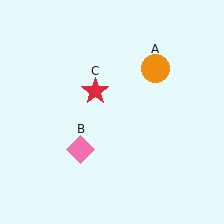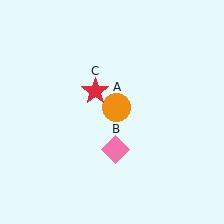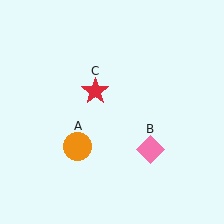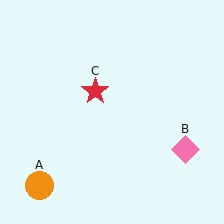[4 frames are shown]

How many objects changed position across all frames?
2 objects changed position: orange circle (object A), pink diamond (object B).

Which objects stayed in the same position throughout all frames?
Red star (object C) remained stationary.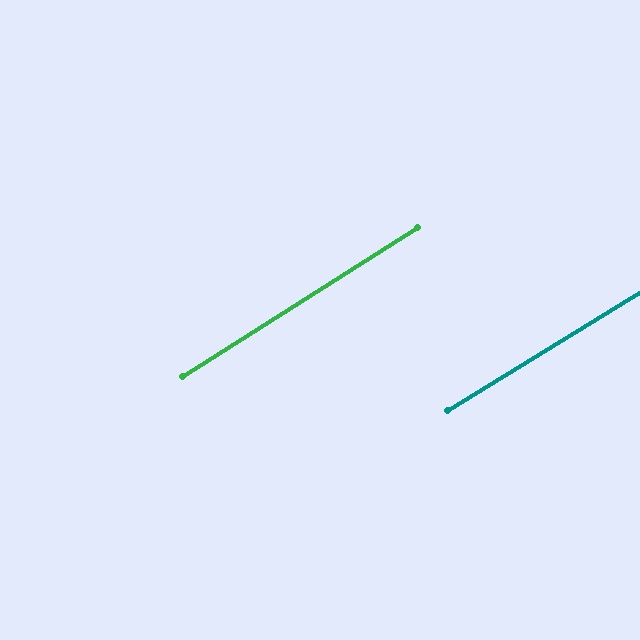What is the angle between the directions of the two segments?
Approximately 1 degree.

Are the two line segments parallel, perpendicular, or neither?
Parallel — their directions differ by only 1.0°.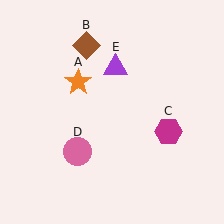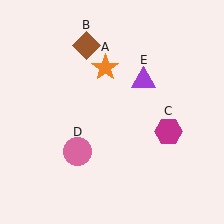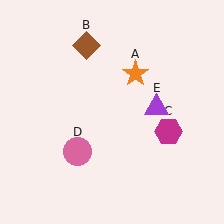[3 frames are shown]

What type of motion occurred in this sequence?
The orange star (object A), purple triangle (object E) rotated clockwise around the center of the scene.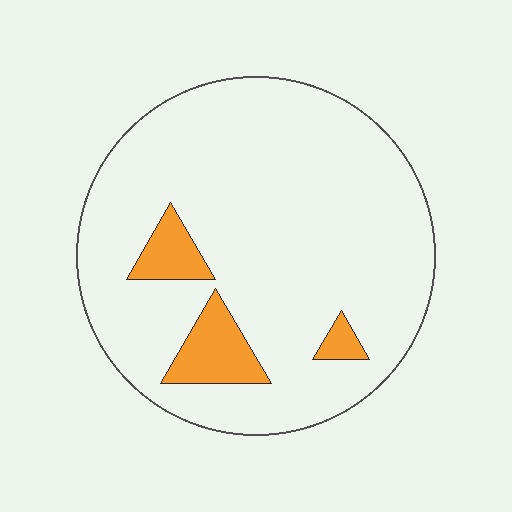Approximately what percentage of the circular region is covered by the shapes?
Approximately 10%.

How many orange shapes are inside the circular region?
3.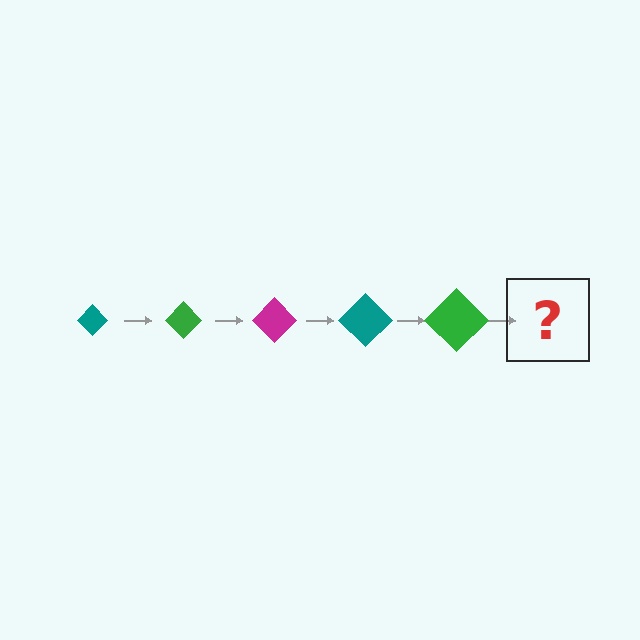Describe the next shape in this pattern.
It should be a magenta diamond, larger than the previous one.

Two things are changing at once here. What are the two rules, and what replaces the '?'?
The two rules are that the diamond grows larger each step and the color cycles through teal, green, and magenta. The '?' should be a magenta diamond, larger than the previous one.